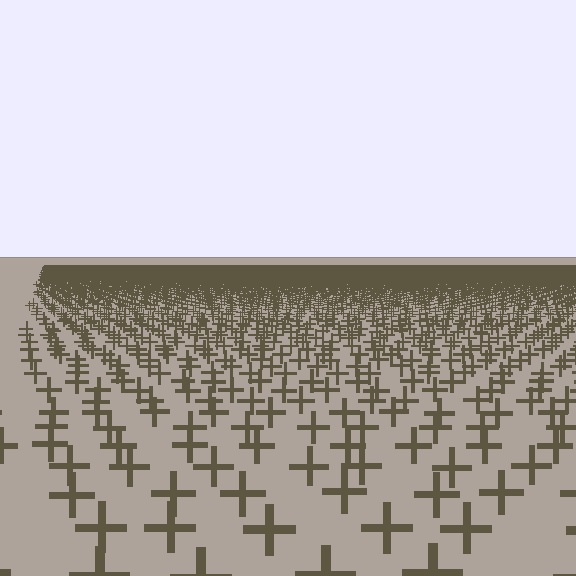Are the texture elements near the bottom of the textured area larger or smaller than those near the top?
Larger. Near the bottom, elements are closer to the viewer and appear at a bigger on-screen size.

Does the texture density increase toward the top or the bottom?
Density increases toward the top.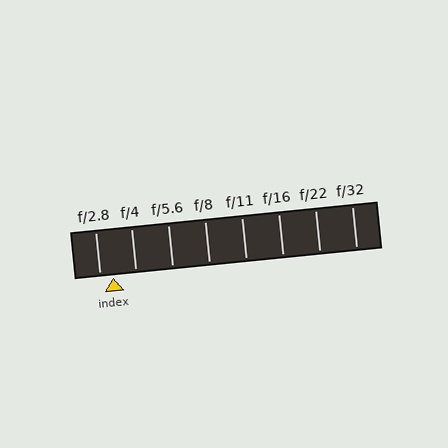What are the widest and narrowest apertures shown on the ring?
The widest aperture shown is f/2.8 and the narrowest is f/32.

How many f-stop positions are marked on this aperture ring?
There are 8 f-stop positions marked.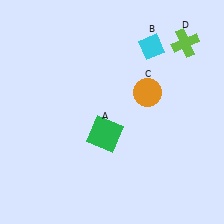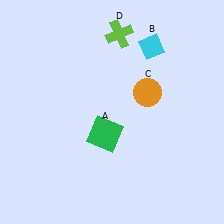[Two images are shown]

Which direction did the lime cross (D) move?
The lime cross (D) moved left.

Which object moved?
The lime cross (D) moved left.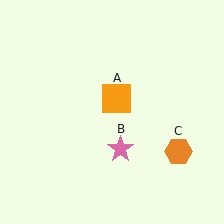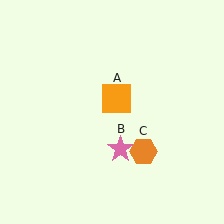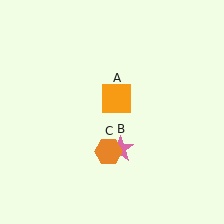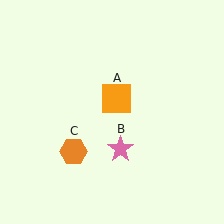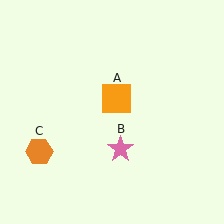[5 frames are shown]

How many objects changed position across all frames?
1 object changed position: orange hexagon (object C).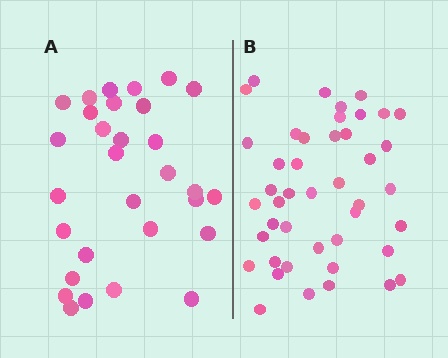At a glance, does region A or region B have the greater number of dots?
Region B (the right region) has more dots.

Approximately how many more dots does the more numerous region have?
Region B has approximately 15 more dots than region A.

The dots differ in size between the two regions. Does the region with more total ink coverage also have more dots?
No. Region A has more total ink coverage because its dots are larger, but region B actually contains more individual dots. Total area can be misleading — the number of items is what matters here.